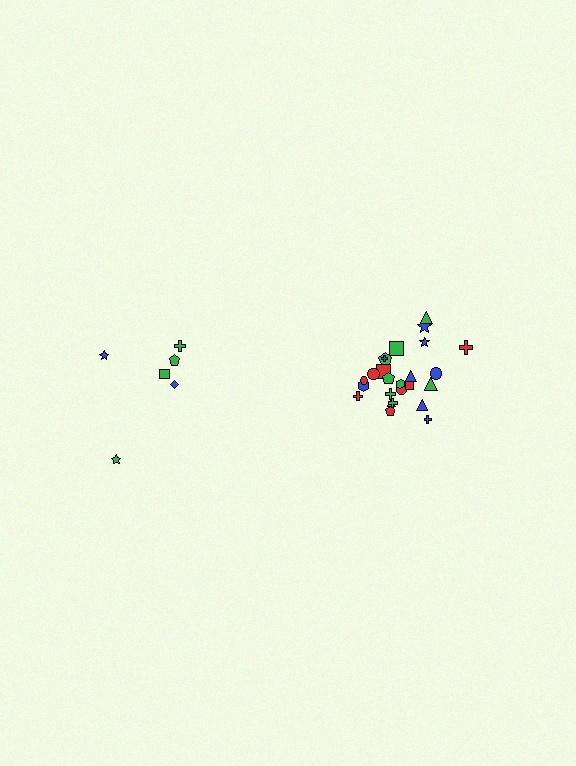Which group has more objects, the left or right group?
The right group.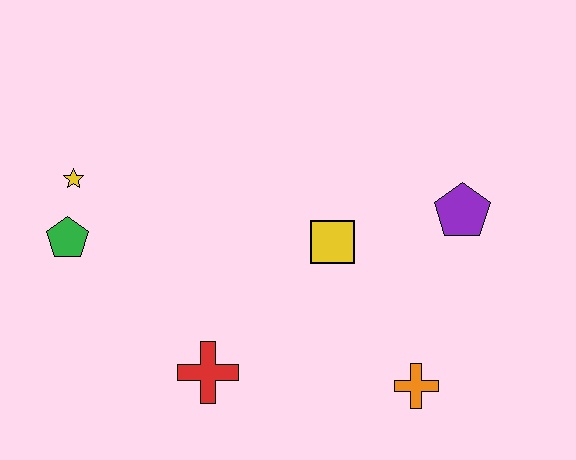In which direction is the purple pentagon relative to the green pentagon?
The purple pentagon is to the right of the green pentagon.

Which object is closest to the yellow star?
The green pentagon is closest to the yellow star.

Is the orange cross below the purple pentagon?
Yes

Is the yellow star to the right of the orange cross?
No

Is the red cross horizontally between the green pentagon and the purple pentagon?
Yes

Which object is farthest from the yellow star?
The orange cross is farthest from the yellow star.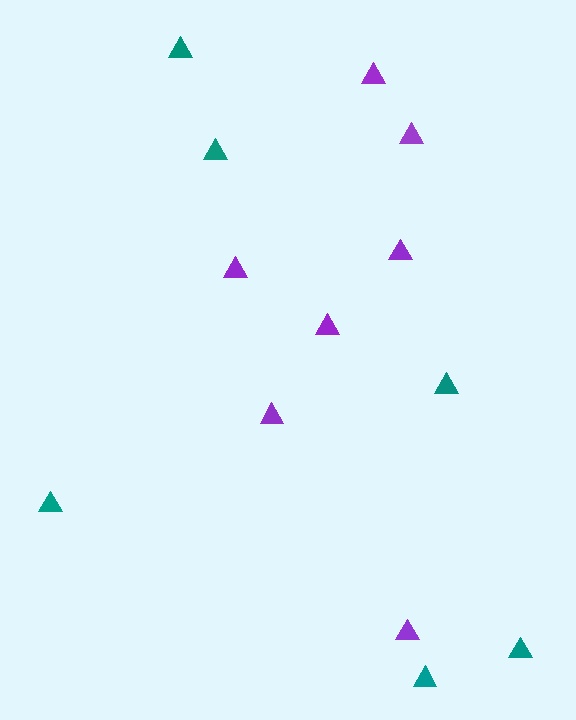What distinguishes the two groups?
There are 2 groups: one group of teal triangles (6) and one group of purple triangles (7).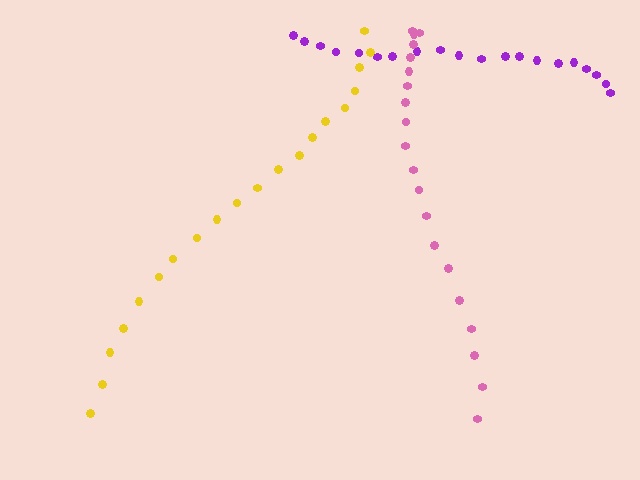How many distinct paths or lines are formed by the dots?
There are 3 distinct paths.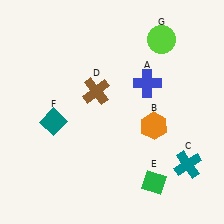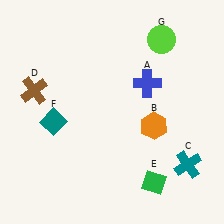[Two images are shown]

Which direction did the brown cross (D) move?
The brown cross (D) moved left.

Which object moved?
The brown cross (D) moved left.